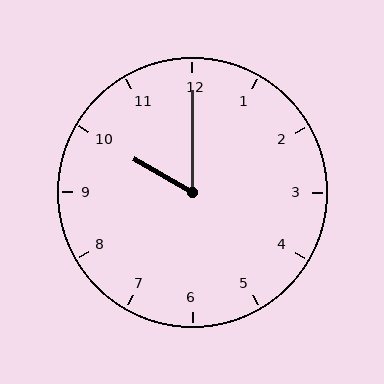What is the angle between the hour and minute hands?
Approximately 60 degrees.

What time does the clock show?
10:00.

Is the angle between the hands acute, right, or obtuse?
It is acute.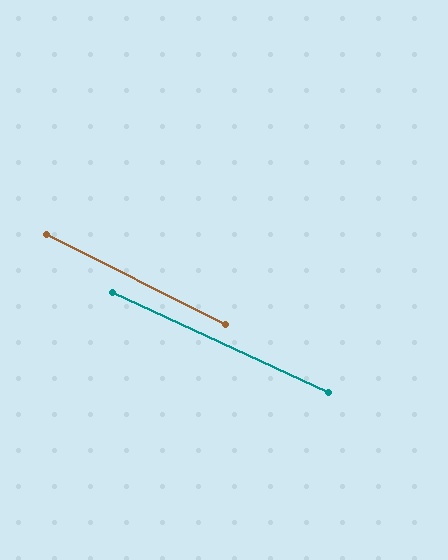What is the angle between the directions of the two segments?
Approximately 2 degrees.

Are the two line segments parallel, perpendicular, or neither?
Parallel — their directions differ by only 1.9°.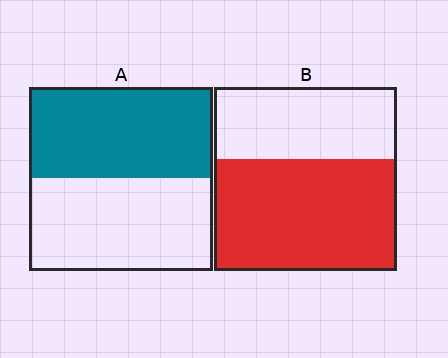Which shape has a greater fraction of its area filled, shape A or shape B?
Shape B.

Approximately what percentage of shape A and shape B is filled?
A is approximately 50% and B is approximately 60%.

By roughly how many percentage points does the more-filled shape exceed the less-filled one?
By roughly 10 percentage points (B over A).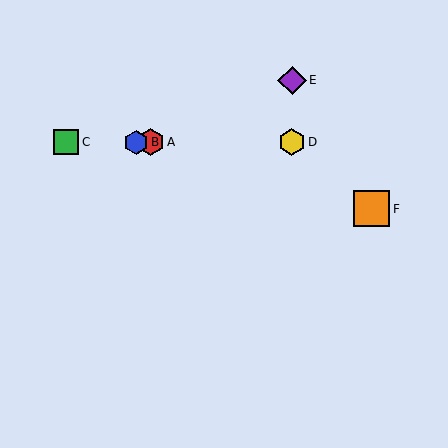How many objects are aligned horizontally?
4 objects (A, B, C, D) are aligned horizontally.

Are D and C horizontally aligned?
Yes, both are at y≈142.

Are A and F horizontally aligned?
No, A is at y≈142 and F is at y≈209.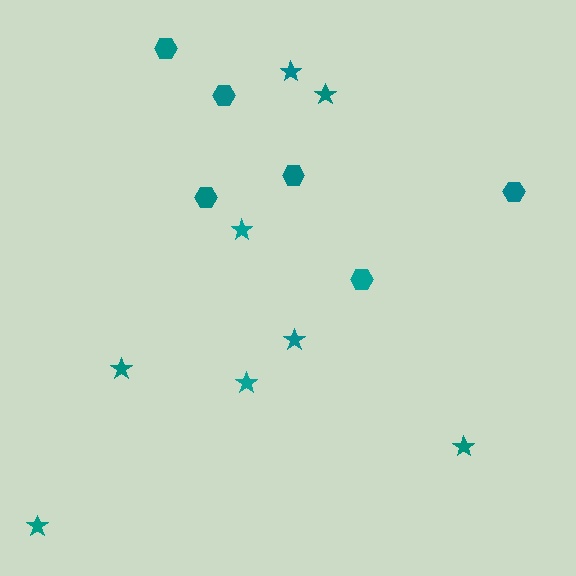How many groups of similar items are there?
There are 2 groups: one group of stars (8) and one group of hexagons (6).